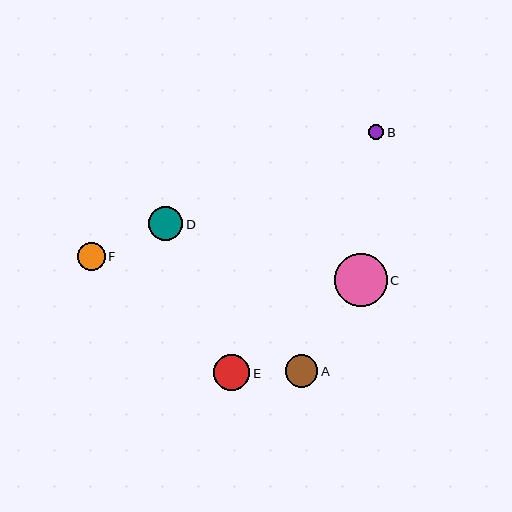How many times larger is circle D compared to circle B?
Circle D is approximately 2.2 times the size of circle B.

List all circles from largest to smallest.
From largest to smallest: C, E, D, A, F, B.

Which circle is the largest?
Circle C is the largest with a size of approximately 53 pixels.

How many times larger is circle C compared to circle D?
Circle C is approximately 1.6 times the size of circle D.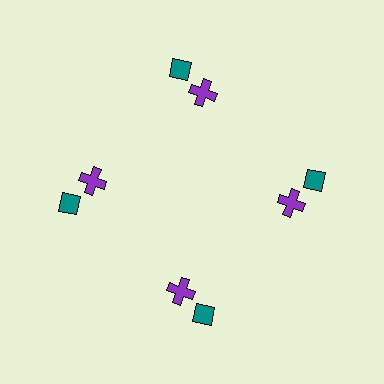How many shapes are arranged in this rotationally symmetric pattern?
There are 8 shapes, arranged in 4 groups of 2.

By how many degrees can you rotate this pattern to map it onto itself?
The pattern maps onto itself every 90 degrees of rotation.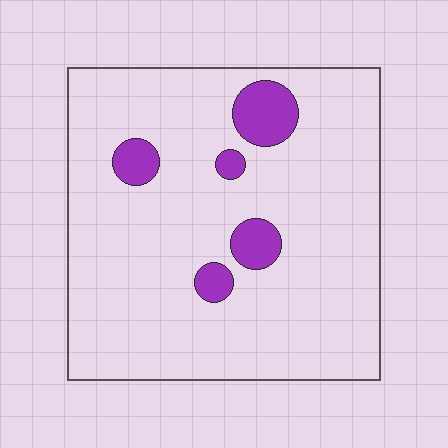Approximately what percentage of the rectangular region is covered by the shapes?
Approximately 10%.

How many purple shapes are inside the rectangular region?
5.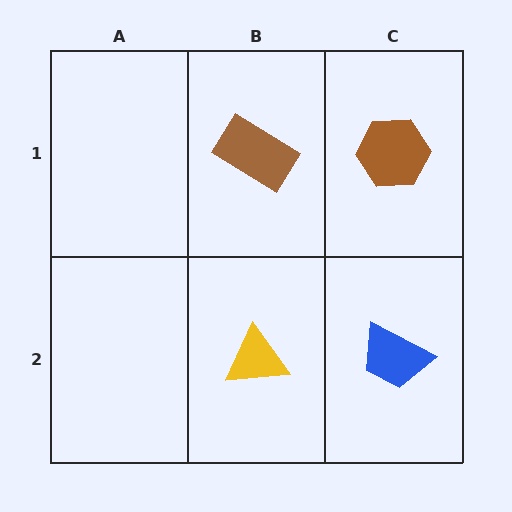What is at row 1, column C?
A brown hexagon.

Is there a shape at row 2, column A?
No, that cell is empty.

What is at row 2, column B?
A yellow triangle.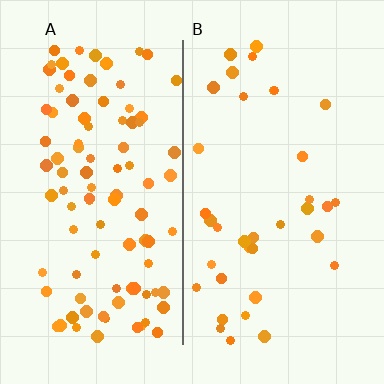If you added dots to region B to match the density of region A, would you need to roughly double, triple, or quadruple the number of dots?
Approximately triple.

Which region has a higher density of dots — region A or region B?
A (the left).